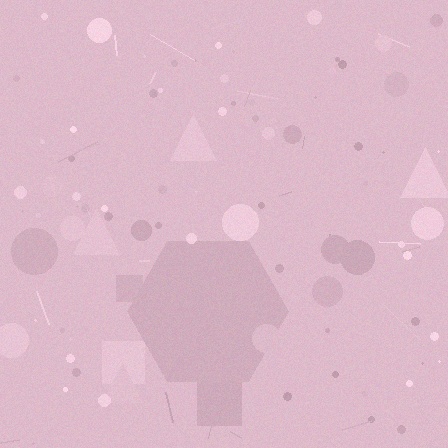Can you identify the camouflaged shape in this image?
The camouflaged shape is a hexagon.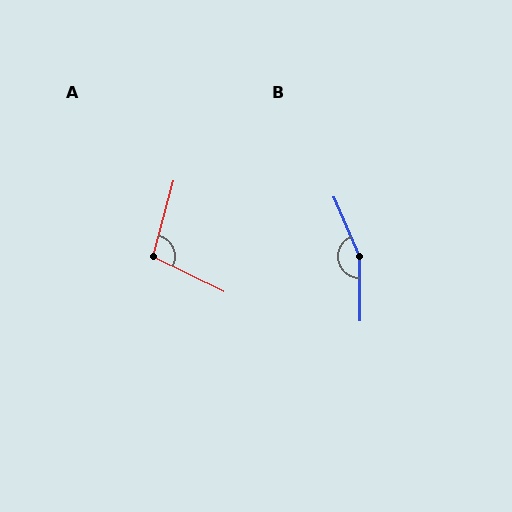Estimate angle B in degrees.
Approximately 157 degrees.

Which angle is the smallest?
A, at approximately 101 degrees.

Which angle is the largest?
B, at approximately 157 degrees.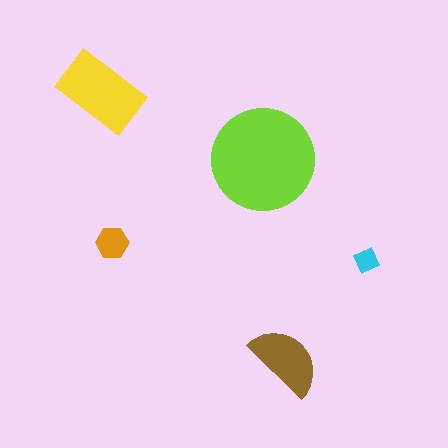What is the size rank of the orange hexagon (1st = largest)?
4th.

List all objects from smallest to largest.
The cyan diamond, the orange hexagon, the brown semicircle, the yellow rectangle, the lime circle.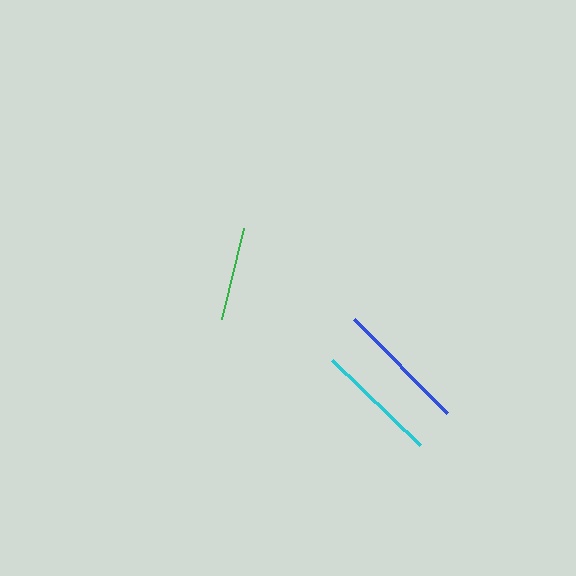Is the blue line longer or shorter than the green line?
The blue line is longer than the green line.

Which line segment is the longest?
The blue line is the longest at approximately 132 pixels.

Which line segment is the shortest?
The green line is the shortest at approximately 94 pixels.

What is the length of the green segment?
The green segment is approximately 94 pixels long.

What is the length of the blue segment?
The blue segment is approximately 132 pixels long.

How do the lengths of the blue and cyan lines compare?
The blue and cyan lines are approximately the same length.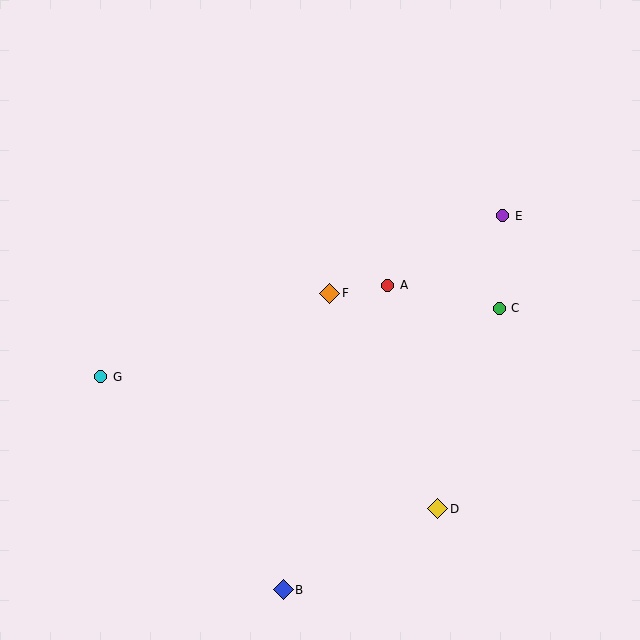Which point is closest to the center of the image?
Point F at (330, 293) is closest to the center.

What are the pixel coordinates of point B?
Point B is at (283, 590).